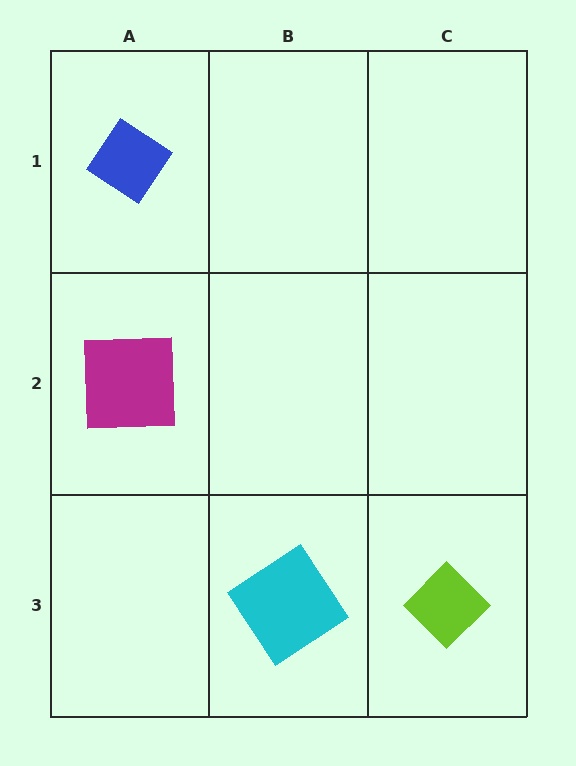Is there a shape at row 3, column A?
No, that cell is empty.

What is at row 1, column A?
A blue diamond.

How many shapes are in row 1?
1 shape.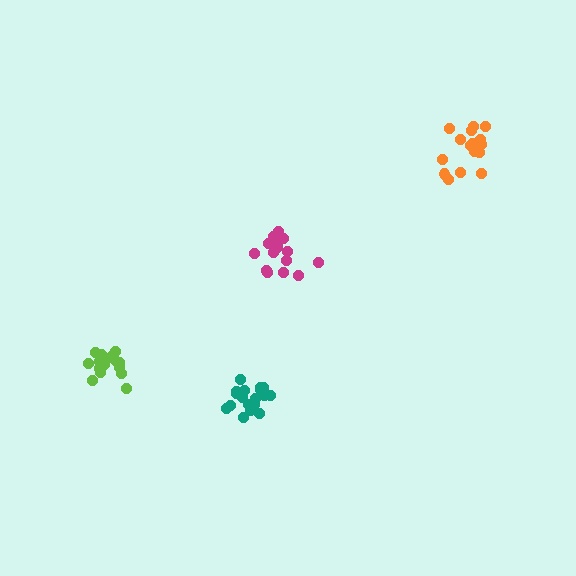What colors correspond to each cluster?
The clusters are colored: teal, orange, magenta, lime.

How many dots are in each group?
Group 1: 18 dots, Group 2: 17 dots, Group 3: 15 dots, Group 4: 17 dots (67 total).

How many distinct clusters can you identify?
There are 4 distinct clusters.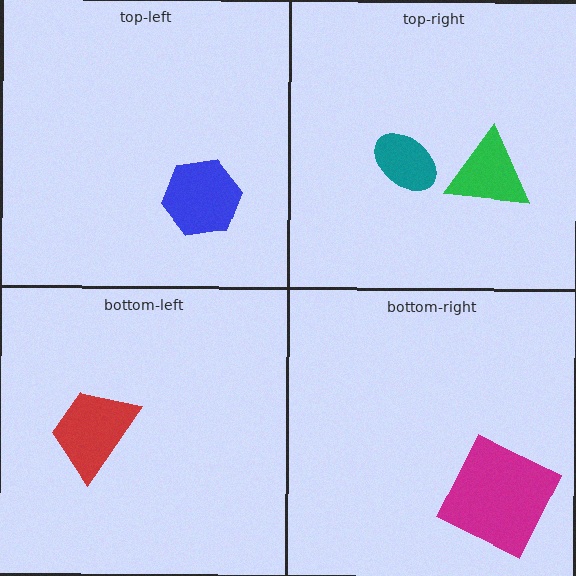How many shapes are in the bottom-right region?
1.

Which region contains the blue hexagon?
The top-left region.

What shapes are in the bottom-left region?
The red trapezoid.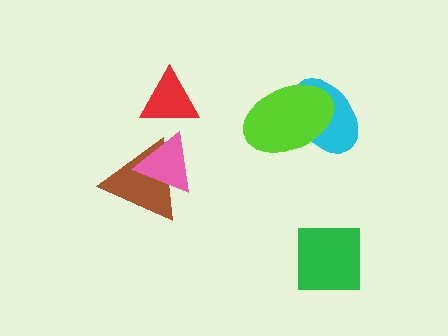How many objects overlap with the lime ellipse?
1 object overlaps with the lime ellipse.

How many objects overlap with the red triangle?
0 objects overlap with the red triangle.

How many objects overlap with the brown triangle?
1 object overlaps with the brown triangle.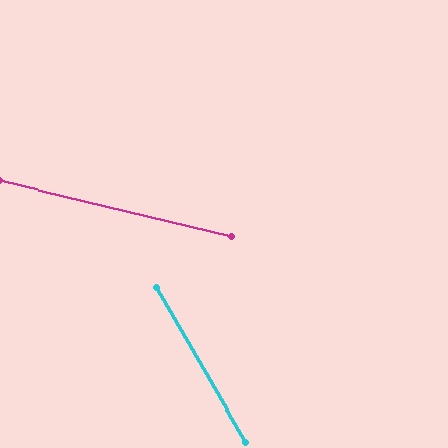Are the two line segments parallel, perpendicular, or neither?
Neither parallel nor perpendicular — they differ by about 47°.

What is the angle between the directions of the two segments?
Approximately 47 degrees.